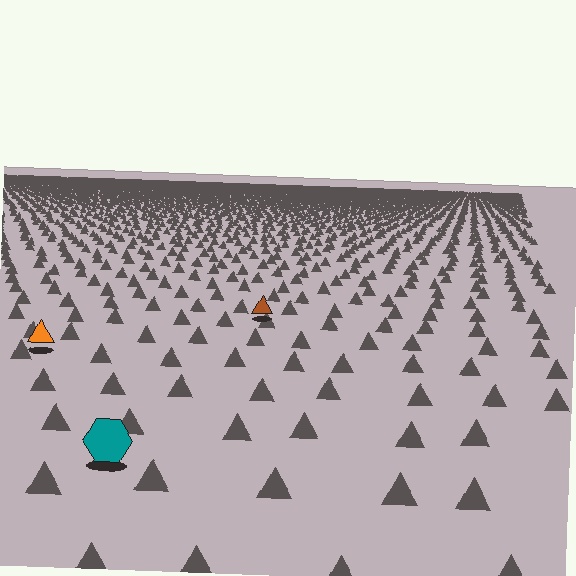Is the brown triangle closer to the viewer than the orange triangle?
No. The orange triangle is closer — you can tell from the texture gradient: the ground texture is coarser near it.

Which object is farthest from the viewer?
The brown triangle is farthest from the viewer. It appears smaller and the ground texture around it is denser.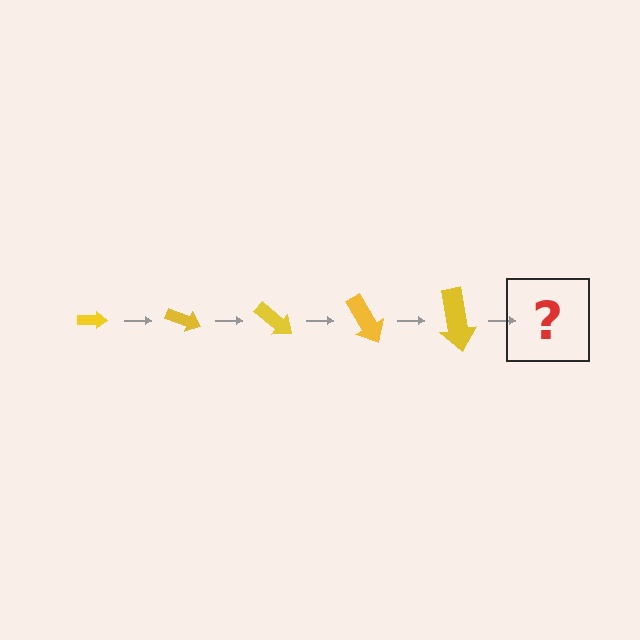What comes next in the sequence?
The next element should be an arrow, larger than the previous one and rotated 100 degrees from the start.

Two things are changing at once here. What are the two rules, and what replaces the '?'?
The two rules are that the arrow grows larger each step and it rotates 20 degrees each step. The '?' should be an arrow, larger than the previous one and rotated 100 degrees from the start.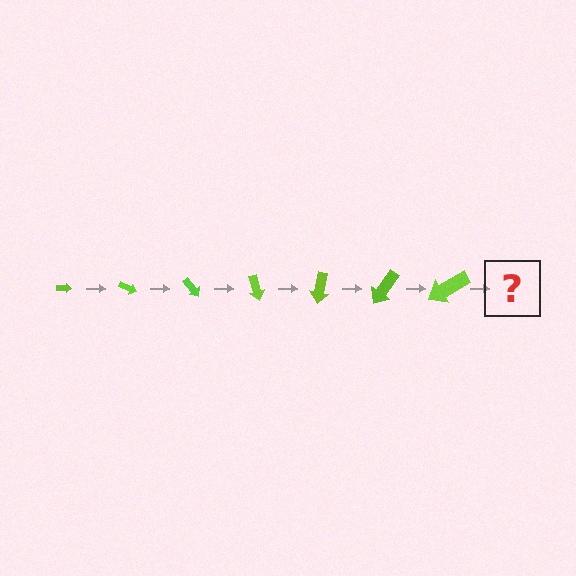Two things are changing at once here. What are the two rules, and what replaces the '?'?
The two rules are that the arrow grows larger each step and it rotates 25 degrees each step. The '?' should be an arrow, larger than the previous one and rotated 175 degrees from the start.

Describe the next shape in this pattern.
It should be an arrow, larger than the previous one and rotated 175 degrees from the start.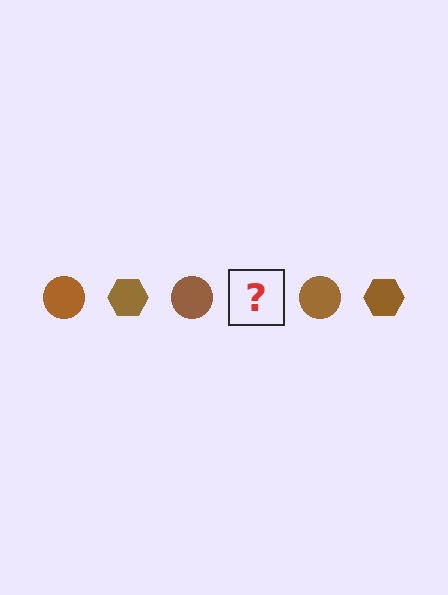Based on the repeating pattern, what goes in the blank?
The blank should be a brown hexagon.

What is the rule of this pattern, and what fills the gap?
The rule is that the pattern cycles through circle, hexagon shapes in brown. The gap should be filled with a brown hexagon.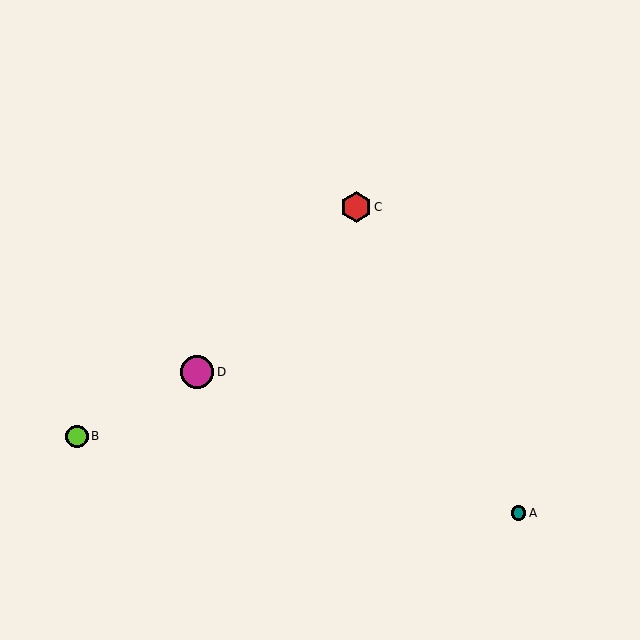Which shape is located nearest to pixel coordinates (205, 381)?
The magenta circle (labeled D) at (197, 372) is nearest to that location.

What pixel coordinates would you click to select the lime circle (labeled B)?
Click at (77, 436) to select the lime circle B.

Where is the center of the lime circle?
The center of the lime circle is at (77, 436).